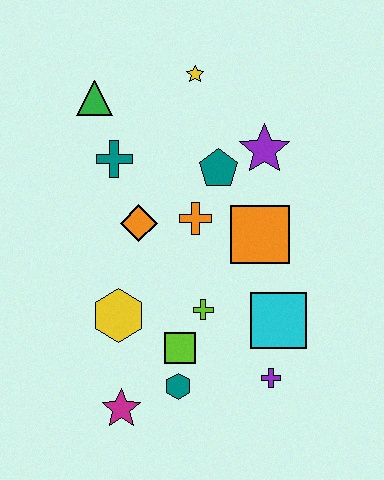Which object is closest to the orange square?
The orange cross is closest to the orange square.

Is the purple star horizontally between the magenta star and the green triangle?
No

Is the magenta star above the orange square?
No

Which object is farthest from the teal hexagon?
The yellow star is farthest from the teal hexagon.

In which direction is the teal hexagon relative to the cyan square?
The teal hexagon is to the left of the cyan square.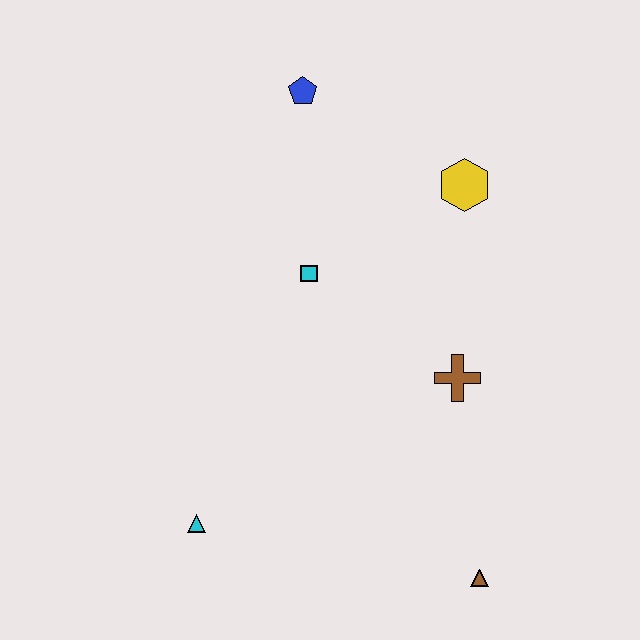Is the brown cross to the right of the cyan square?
Yes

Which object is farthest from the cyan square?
The brown triangle is farthest from the cyan square.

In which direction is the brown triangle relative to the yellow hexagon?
The brown triangle is below the yellow hexagon.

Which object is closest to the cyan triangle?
The cyan square is closest to the cyan triangle.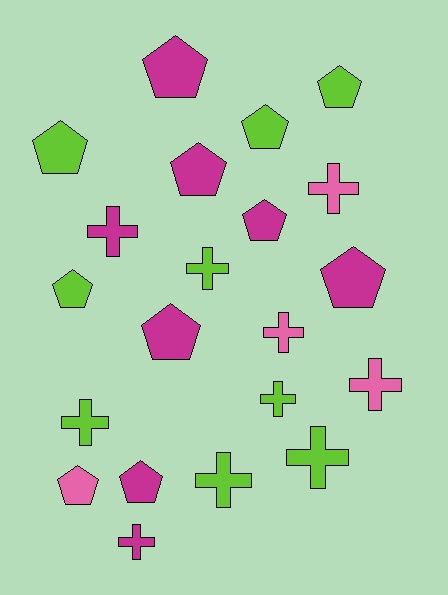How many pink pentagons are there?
There is 1 pink pentagon.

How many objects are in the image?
There are 21 objects.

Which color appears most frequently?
Lime, with 9 objects.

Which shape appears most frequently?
Pentagon, with 11 objects.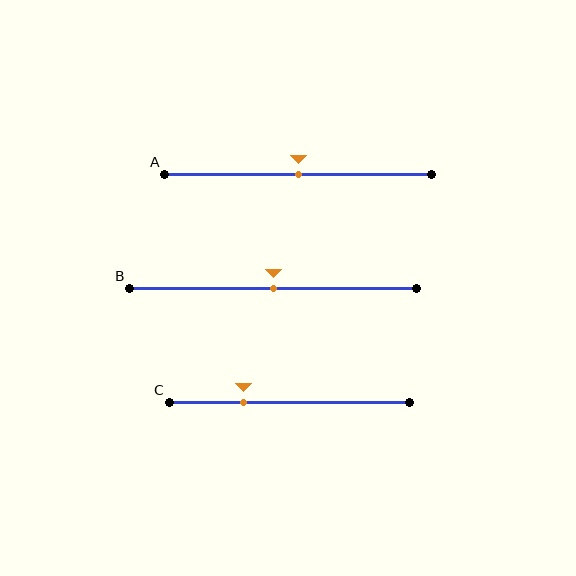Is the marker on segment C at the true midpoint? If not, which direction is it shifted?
No, the marker on segment C is shifted to the left by about 19% of the segment length.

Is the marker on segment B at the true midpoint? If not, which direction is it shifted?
Yes, the marker on segment B is at the true midpoint.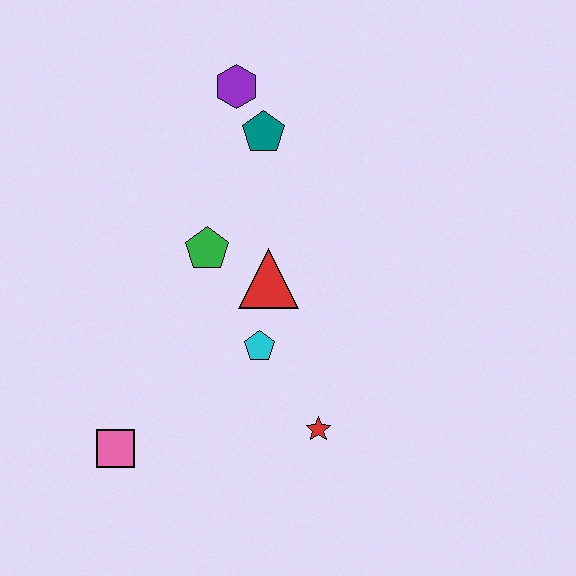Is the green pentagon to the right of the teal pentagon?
No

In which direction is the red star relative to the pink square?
The red star is to the right of the pink square.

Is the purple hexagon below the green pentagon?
No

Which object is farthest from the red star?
The purple hexagon is farthest from the red star.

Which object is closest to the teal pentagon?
The purple hexagon is closest to the teal pentagon.